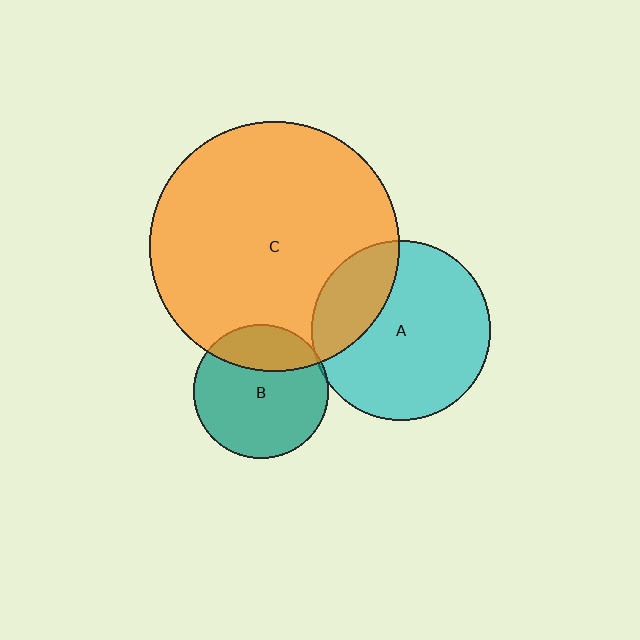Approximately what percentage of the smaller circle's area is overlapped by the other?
Approximately 25%.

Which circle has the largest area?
Circle C (orange).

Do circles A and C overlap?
Yes.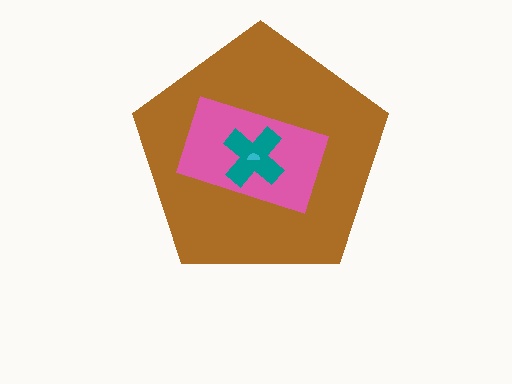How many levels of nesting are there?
4.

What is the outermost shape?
The brown pentagon.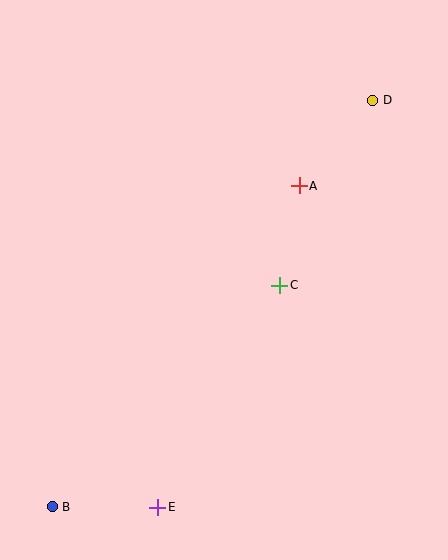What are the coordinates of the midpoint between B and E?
The midpoint between B and E is at (105, 507).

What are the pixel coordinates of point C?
Point C is at (280, 285).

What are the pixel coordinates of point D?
Point D is at (373, 100).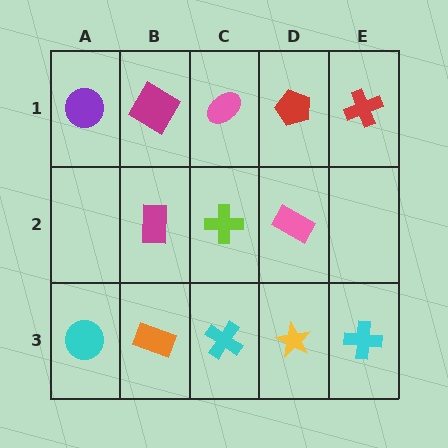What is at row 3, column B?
An orange rectangle.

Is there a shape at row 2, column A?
No, that cell is empty.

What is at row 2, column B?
A magenta rectangle.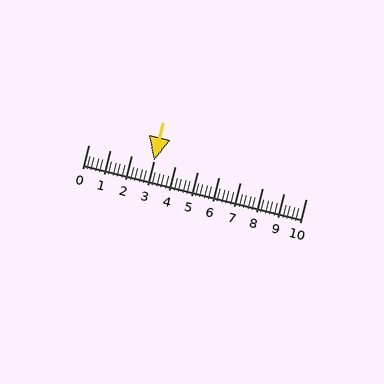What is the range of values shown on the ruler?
The ruler shows values from 0 to 10.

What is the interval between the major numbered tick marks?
The major tick marks are spaced 1 units apart.